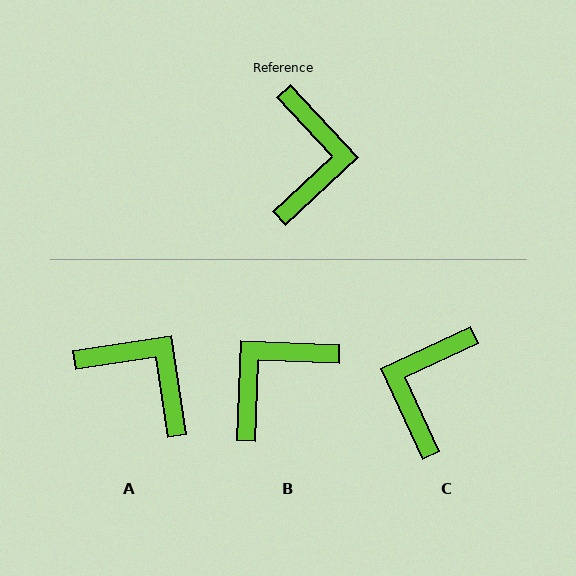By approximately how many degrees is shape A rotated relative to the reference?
Approximately 56 degrees counter-clockwise.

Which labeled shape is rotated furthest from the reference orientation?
C, about 162 degrees away.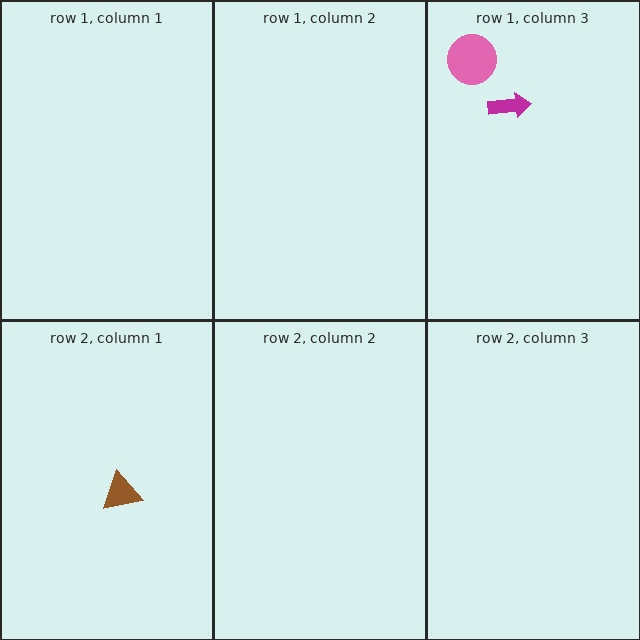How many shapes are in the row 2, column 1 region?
1.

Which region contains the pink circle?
The row 1, column 3 region.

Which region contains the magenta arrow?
The row 1, column 3 region.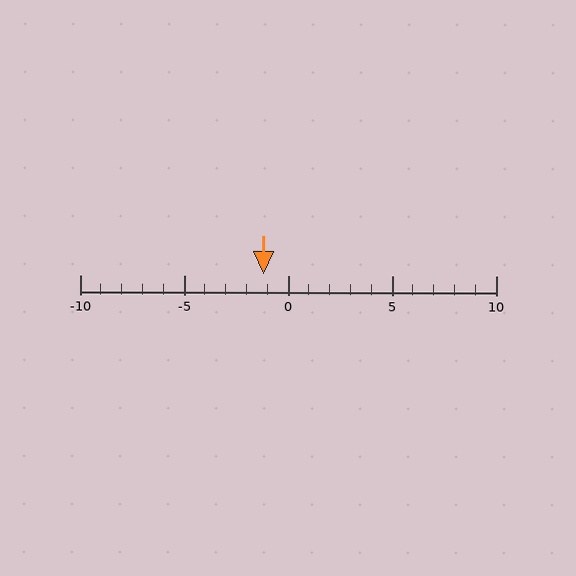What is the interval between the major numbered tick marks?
The major tick marks are spaced 5 units apart.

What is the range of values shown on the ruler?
The ruler shows values from -10 to 10.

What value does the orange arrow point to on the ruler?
The orange arrow points to approximately -1.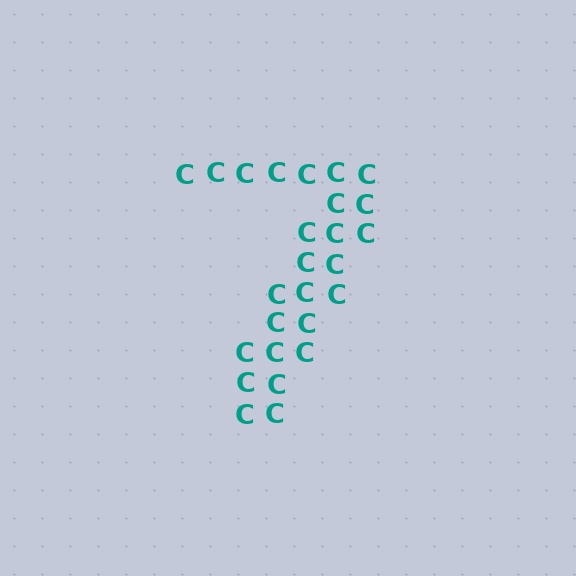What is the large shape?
The large shape is the digit 7.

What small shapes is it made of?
It is made of small letter C's.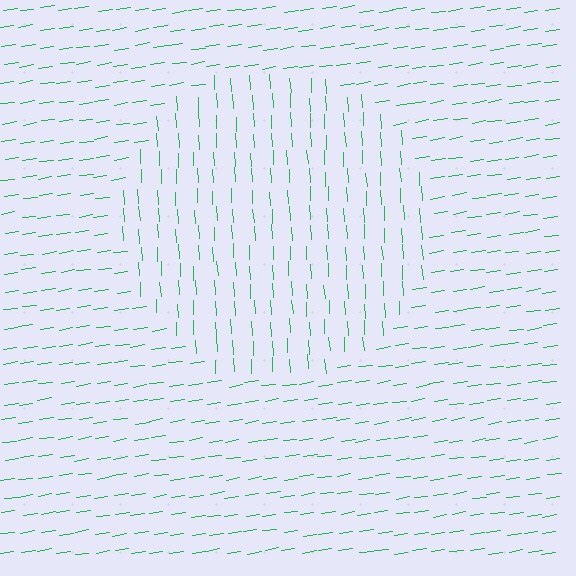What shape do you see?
I see a circle.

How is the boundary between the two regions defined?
The boundary is defined purely by a change in line orientation (approximately 85 degrees difference). All lines are the same color and thickness.